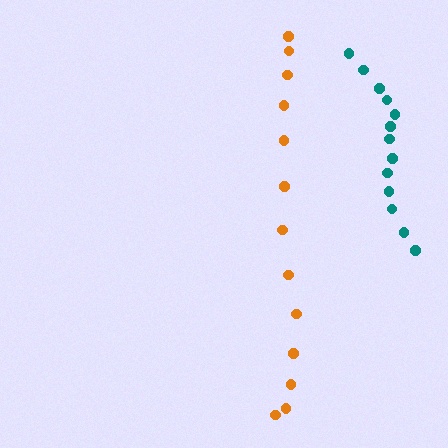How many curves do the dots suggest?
There are 2 distinct paths.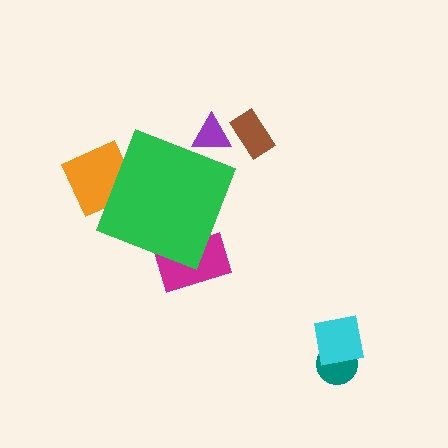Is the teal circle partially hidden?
No, the teal circle is fully visible.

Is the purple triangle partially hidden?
Yes, the purple triangle is partially hidden behind the green diamond.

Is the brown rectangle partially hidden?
No, the brown rectangle is fully visible.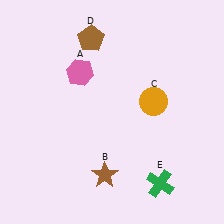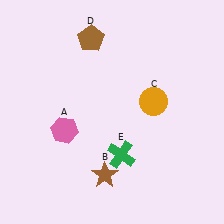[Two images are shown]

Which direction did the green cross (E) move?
The green cross (E) moved left.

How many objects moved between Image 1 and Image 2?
2 objects moved between the two images.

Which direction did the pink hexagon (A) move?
The pink hexagon (A) moved down.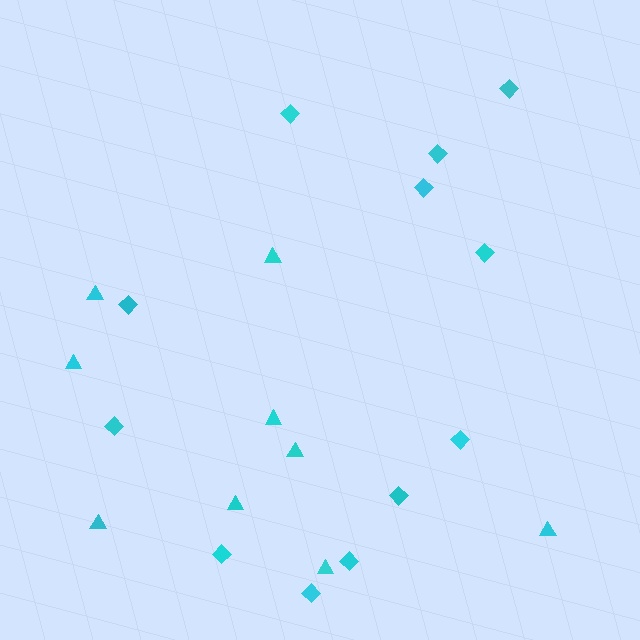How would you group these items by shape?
There are 2 groups: one group of diamonds (12) and one group of triangles (9).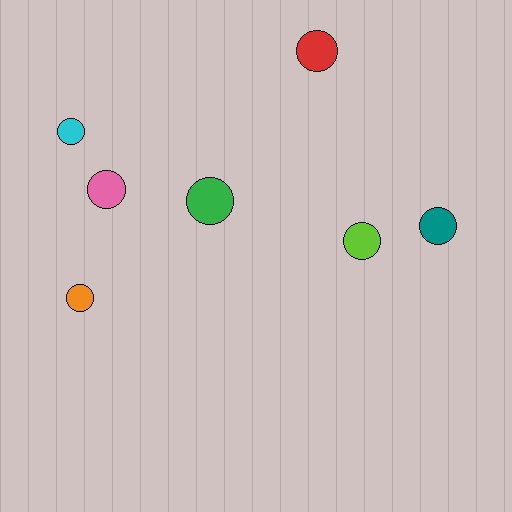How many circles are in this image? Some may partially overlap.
There are 7 circles.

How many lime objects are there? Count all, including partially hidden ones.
There is 1 lime object.